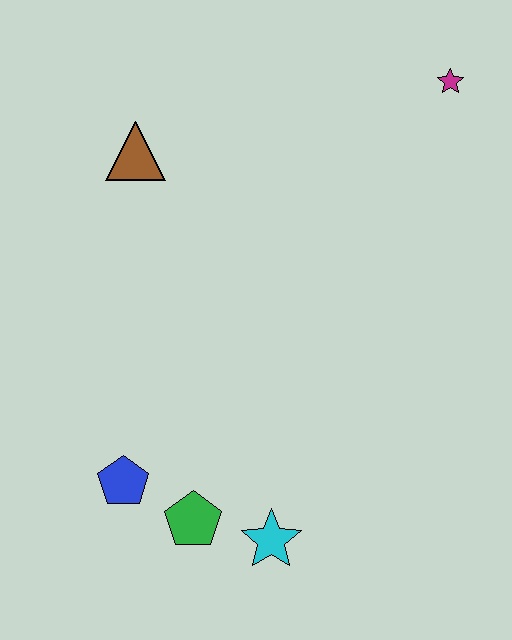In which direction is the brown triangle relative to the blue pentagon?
The brown triangle is above the blue pentagon.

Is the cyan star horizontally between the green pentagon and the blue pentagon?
No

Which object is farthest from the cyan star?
The magenta star is farthest from the cyan star.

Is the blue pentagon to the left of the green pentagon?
Yes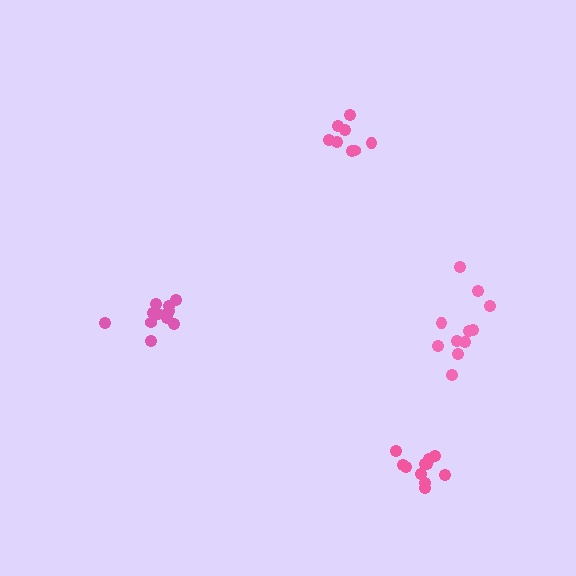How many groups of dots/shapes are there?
There are 4 groups.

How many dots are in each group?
Group 1: 11 dots, Group 2: 11 dots, Group 3: 8 dots, Group 4: 11 dots (41 total).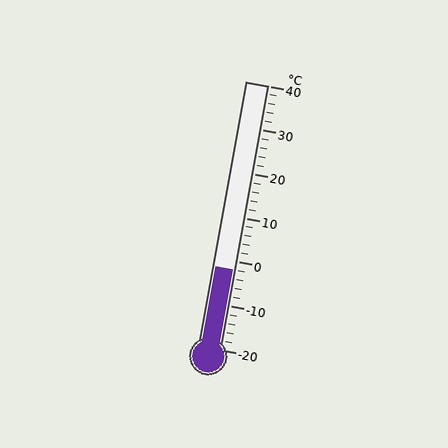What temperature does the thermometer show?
The thermometer shows approximately -2°C.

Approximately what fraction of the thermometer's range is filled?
The thermometer is filled to approximately 30% of its range.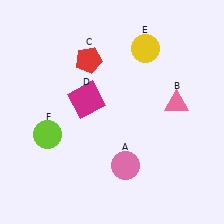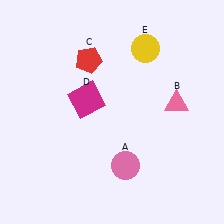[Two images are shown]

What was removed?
The lime circle (F) was removed in Image 2.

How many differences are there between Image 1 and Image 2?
There is 1 difference between the two images.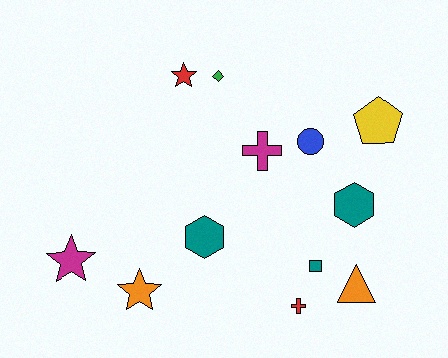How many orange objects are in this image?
There are 2 orange objects.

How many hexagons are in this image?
There are 2 hexagons.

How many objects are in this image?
There are 12 objects.